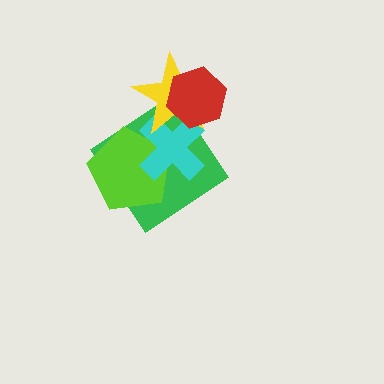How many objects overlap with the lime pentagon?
2 objects overlap with the lime pentagon.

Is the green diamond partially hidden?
Yes, it is partially covered by another shape.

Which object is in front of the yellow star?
The red hexagon is in front of the yellow star.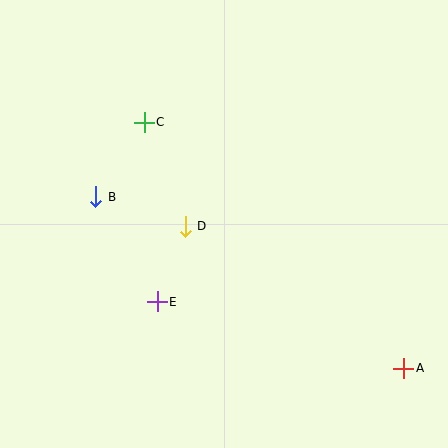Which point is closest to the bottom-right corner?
Point A is closest to the bottom-right corner.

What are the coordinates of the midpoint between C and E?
The midpoint between C and E is at (151, 212).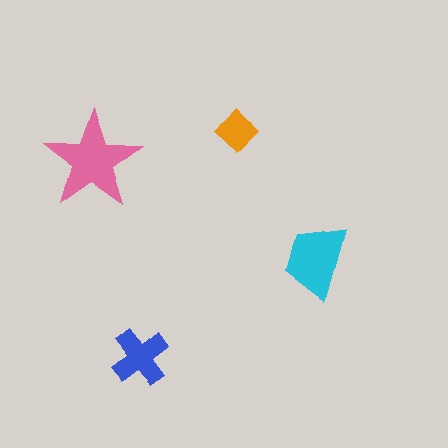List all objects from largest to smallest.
The pink star, the cyan trapezoid, the blue cross, the orange diamond.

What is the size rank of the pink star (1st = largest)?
1st.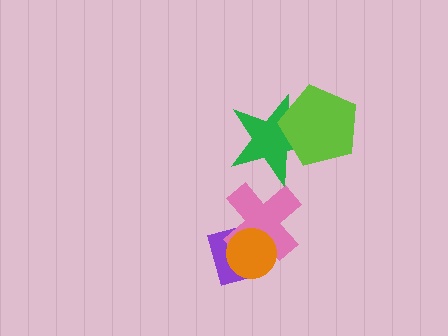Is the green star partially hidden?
Yes, it is partially covered by another shape.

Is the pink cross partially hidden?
Yes, it is partially covered by another shape.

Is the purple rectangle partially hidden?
Yes, it is partially covered by another shape.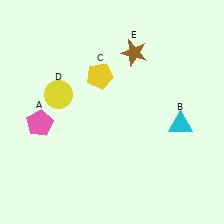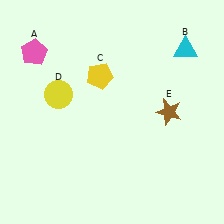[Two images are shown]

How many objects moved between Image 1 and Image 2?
3 objects moved between the two images.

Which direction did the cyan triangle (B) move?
The cyan triangle (B) moved up.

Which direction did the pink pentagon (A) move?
The pink pentagon (A) moved up.